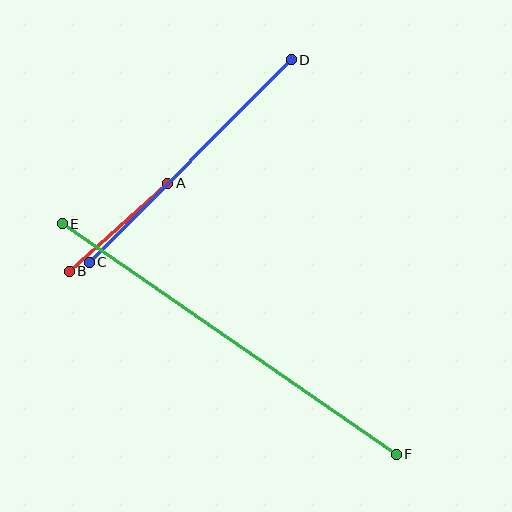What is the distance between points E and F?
The distance is approximately 406 pixels.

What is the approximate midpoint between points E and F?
The midpoint is at approximately (229, 339) pixels.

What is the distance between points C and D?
The distance is approximately 286 pixels.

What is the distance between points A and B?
The distance is approximately 132 pixels.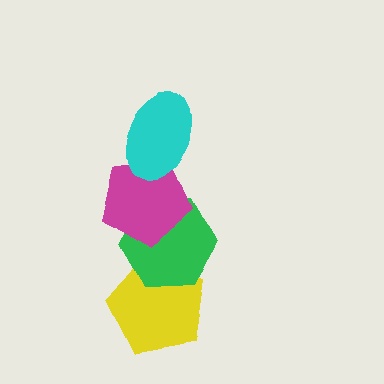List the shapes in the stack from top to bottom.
From top to bottom: the cyan ellipse, the magenta pentagon, the green hexagon, the yellow pentagon.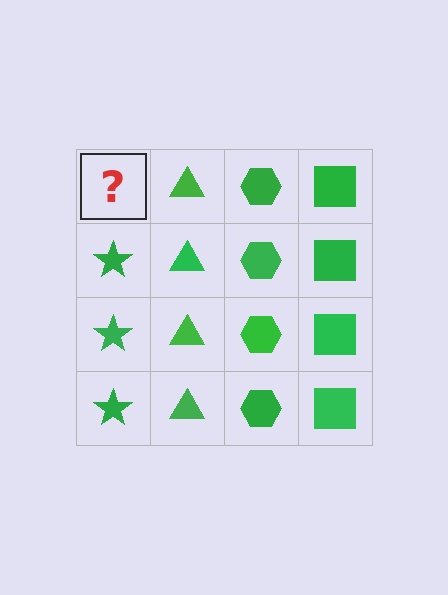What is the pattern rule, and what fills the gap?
The rule is that each column has a consistent shape. The gap should be filled with a green star.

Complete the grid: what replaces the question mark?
The question mark should be replaced with a green star.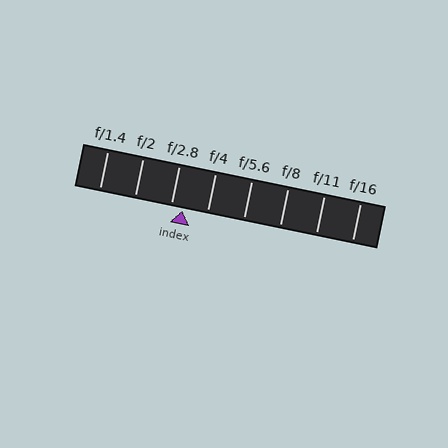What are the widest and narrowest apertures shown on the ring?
The widest aperture shown is f/1.4 and the narrowest is f/16.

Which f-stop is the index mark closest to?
The index mark is closest to f/2.8.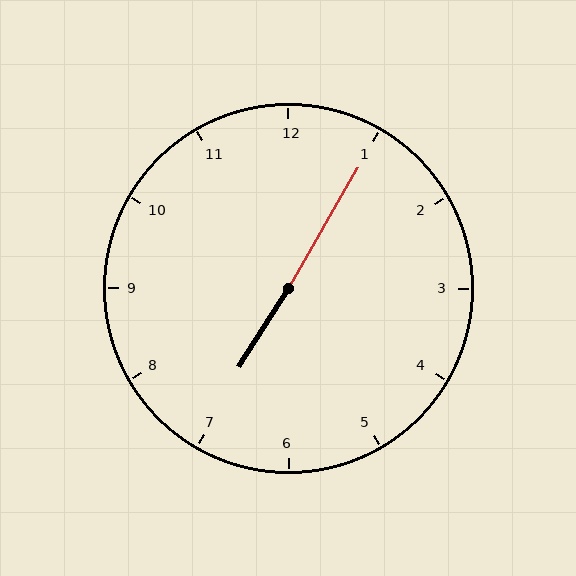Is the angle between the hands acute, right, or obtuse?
It is obtuse.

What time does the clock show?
7:05.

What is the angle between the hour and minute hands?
Approximately 178 degrees.